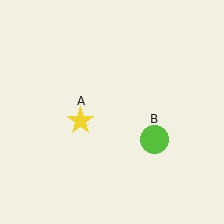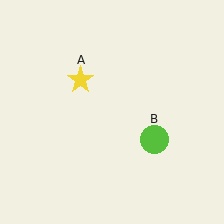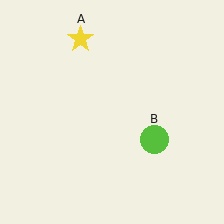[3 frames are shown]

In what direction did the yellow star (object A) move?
The yellow star (object A) moved up.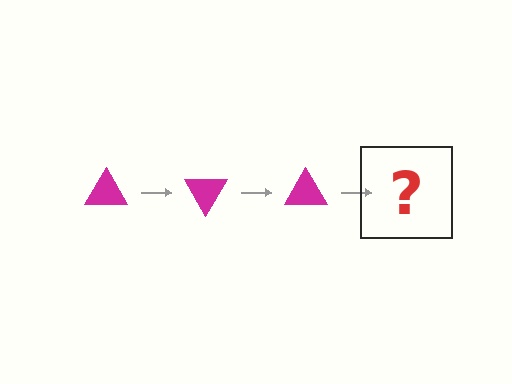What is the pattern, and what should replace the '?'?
The pattern is that the triangle rotates 60 degrees each step. The '?' should be a magenta triangle rotated 180 degrees.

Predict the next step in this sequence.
The next step is a magenta triangle rotated 180 degrees.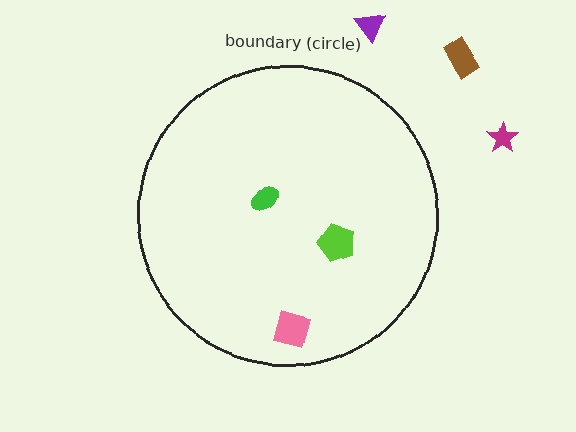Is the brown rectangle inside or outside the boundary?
Outside.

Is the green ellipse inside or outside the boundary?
Inside.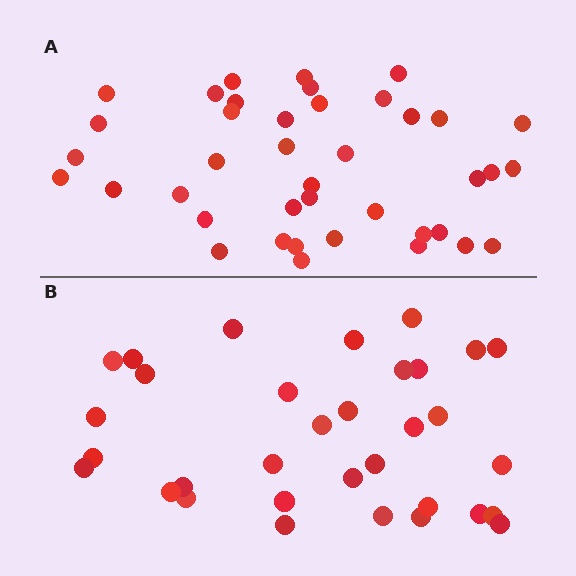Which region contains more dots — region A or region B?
Region A (the top region) has more dots.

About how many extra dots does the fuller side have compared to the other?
Region A has roughly 8 or so more dots than region B.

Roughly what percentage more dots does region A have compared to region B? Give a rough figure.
About 20% more.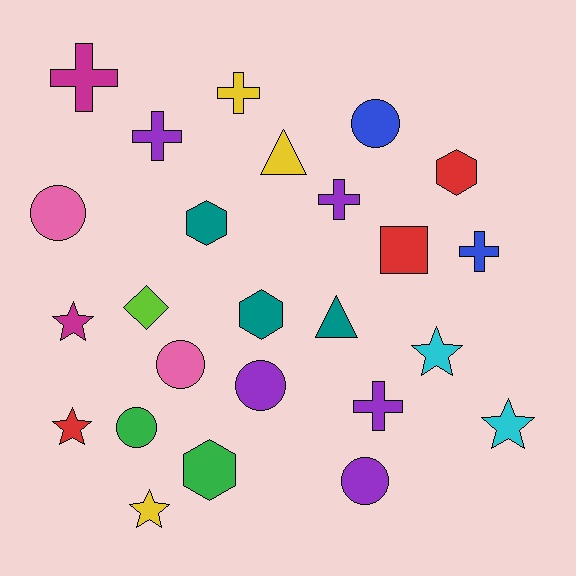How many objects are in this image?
There are 25 objects.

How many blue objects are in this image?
There are 2 blue objects.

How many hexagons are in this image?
There are 4 hexagons.